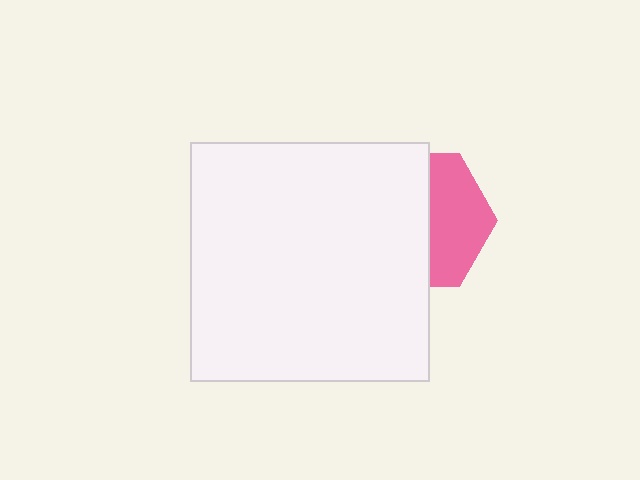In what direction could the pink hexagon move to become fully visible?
The pink hexagon could move right. That would shift it out from behind the white square entirely.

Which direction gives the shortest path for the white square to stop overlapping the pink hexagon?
Moving left gives the shortest separation.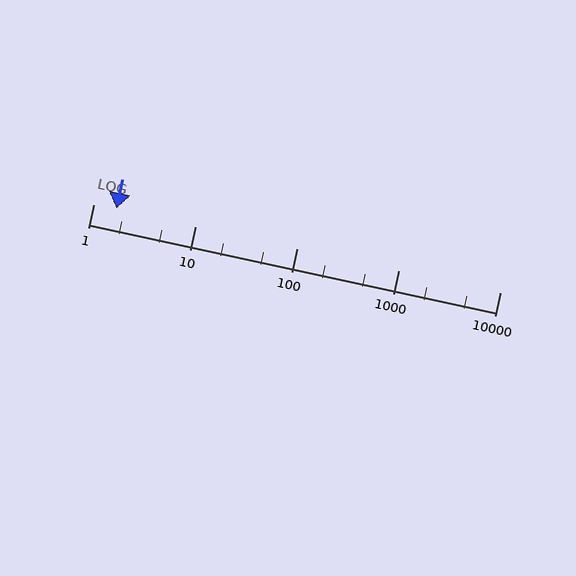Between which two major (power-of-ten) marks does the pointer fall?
The pointer is between 1 and 10.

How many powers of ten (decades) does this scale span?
The scale spans 4 decades, from 1 to 10000.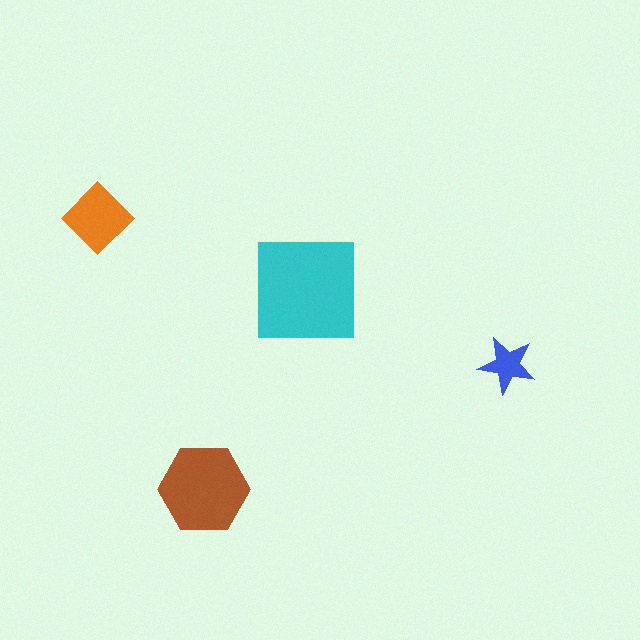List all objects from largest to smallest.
The cyan square, the brown hexagon, the orange diamond, the blue star.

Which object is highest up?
The orange diamond is topmost.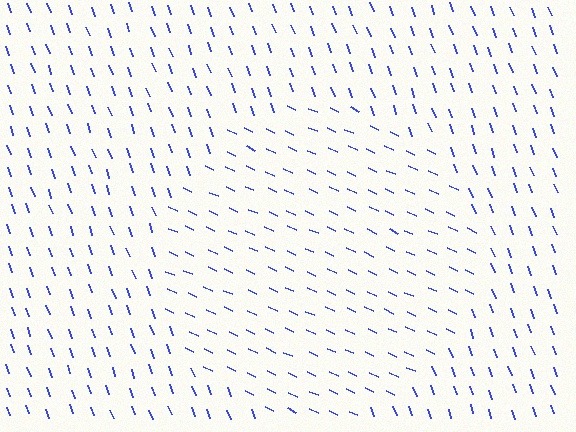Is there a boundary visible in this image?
Yes, there is a texture boundary formed by a change in line orientation.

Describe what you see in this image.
The image is filled with small blue line segments. A circle region in the image has lines oriented differently from the surrounding lines, creating a visible texture boundary.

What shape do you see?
I see a circle.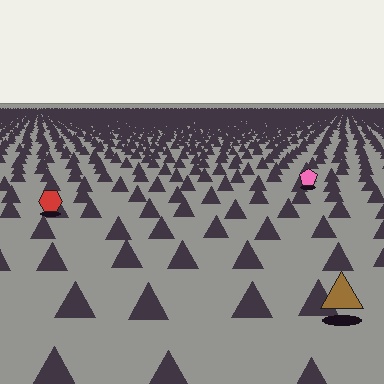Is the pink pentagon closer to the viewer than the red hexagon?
No. The red hexagon is closer — you can tell from the texture gradient: the ground texture is coarser near it.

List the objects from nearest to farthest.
From nearest to farthest: the brown triangle, the red hexagon, the pink pentagon.